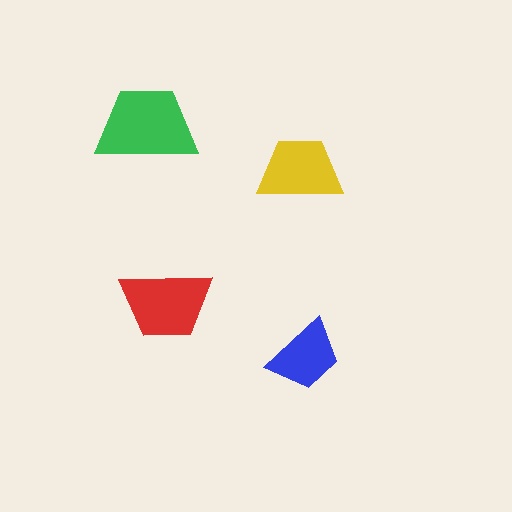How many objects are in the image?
There are 4 objects in the image.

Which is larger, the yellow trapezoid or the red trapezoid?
The red one.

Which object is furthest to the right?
The blue trapezoid is rightmost.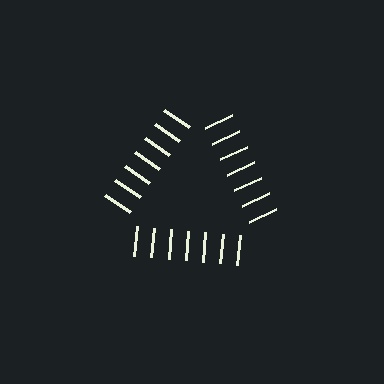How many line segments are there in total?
21 — 7 along each of the 3 edges.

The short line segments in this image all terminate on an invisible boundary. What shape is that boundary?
An illusory triangle — the line segments terminate on its edges but no continuous stroke is drawn.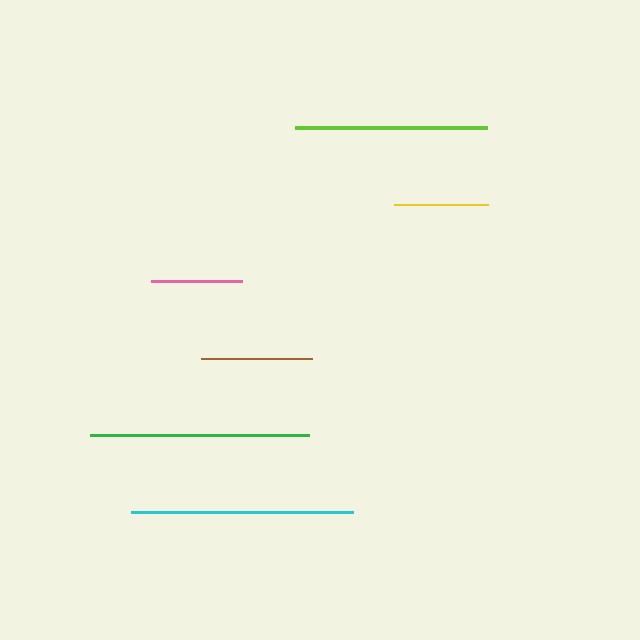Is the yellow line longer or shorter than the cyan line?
The cyan line is longer than the yellow line.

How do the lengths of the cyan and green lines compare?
The cyan and green lines are approximately the same length.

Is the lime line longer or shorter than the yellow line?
The lime line is longer than the yellow line.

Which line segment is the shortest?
The pink line is the shortest at approximately 91 pixels.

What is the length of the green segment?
The green segment is approximately 219 pixels long.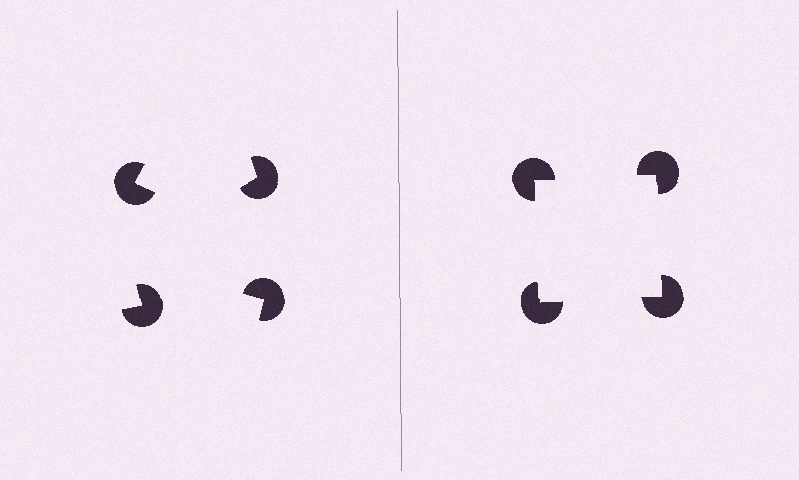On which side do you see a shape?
An illusory square appears on the right side. On the left side the wedge cuts are rotated, so no coherent shape forms.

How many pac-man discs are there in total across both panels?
8 — 4 on each side.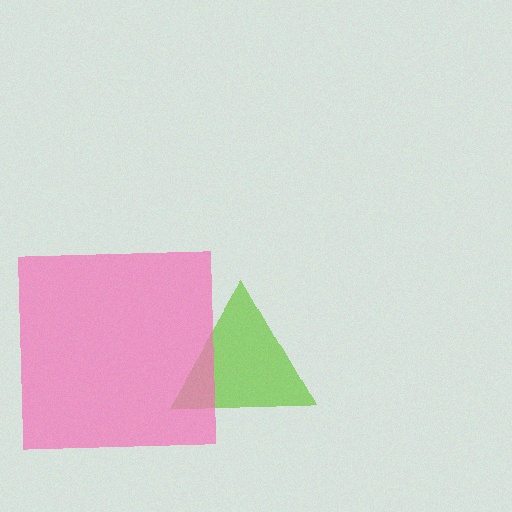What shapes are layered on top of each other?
The layered shapes are: a lime triangle, a pink square.